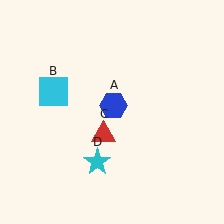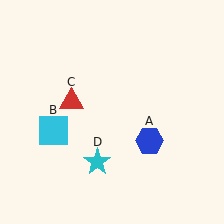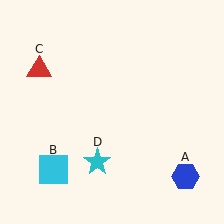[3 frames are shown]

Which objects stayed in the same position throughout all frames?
Cyan star (object D) remained stationary.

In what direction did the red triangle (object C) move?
The red triangle (object C) moved up and to the left.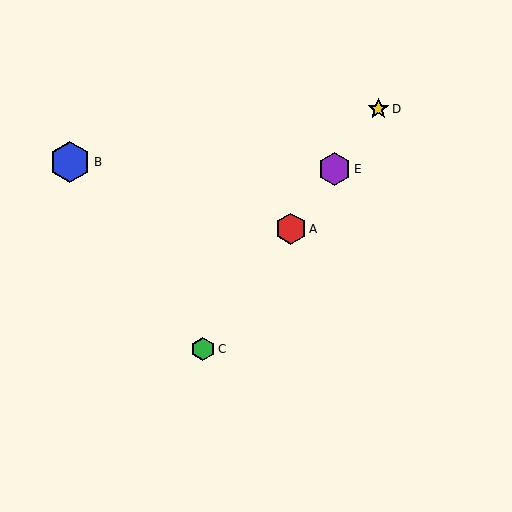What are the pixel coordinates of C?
Object C is at (203, 349).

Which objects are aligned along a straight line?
Objects A, C, D, E are aligned along a straight line.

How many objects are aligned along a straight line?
4 objects (A, C, D, E) are aligned along a straight line.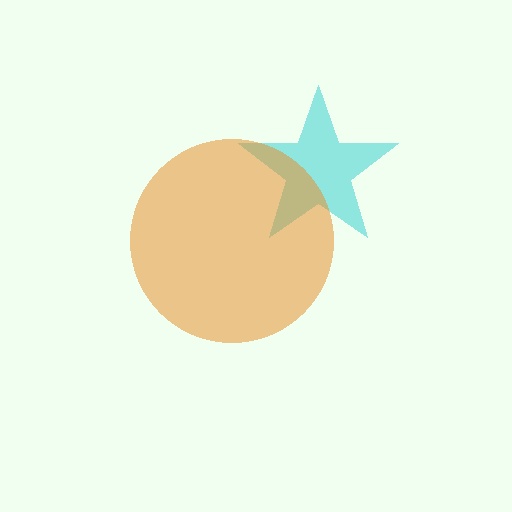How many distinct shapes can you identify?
There are 2 distinct shapes: a cyan star, an orange circle.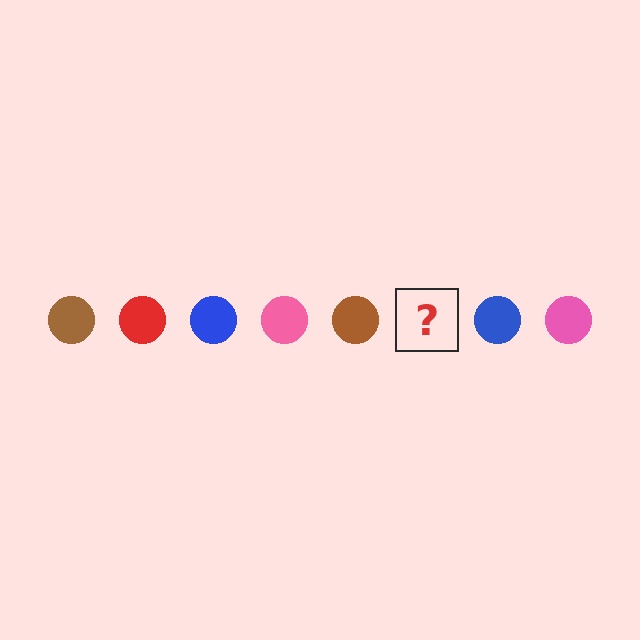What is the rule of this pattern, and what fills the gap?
The rule is that the pattern cycles through brown, red, blue, pink circles. The gap should be filled with a red circle.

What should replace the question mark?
The question mark should be replaced with a red circle.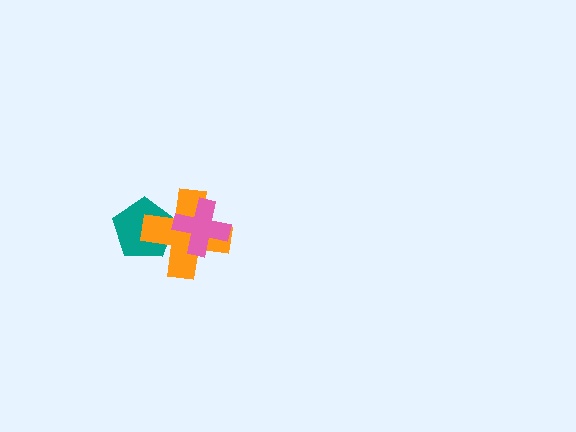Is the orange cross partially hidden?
Yes, it is partially covered by another shape.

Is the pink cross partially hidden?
No, no other shape covers it.